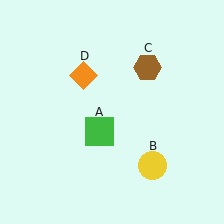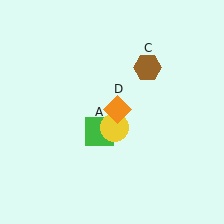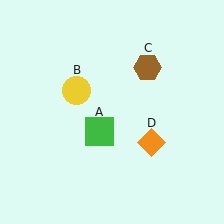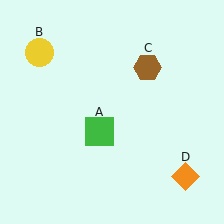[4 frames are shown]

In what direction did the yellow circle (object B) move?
The yellow circle (object B) moved up and to the left.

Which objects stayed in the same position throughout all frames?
Green square (object A) and brown hexagon (object C) remained stationary.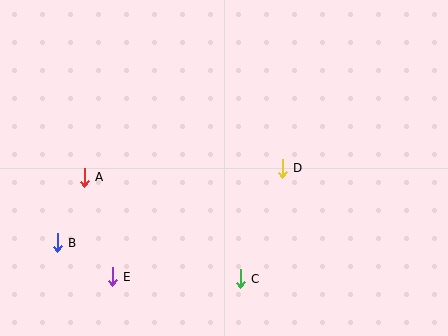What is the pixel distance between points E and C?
The distance between E and C is 128 pixels.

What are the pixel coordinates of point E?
Point E is at (112, 277).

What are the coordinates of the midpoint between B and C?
The midpoint between B and C is at (149, 261).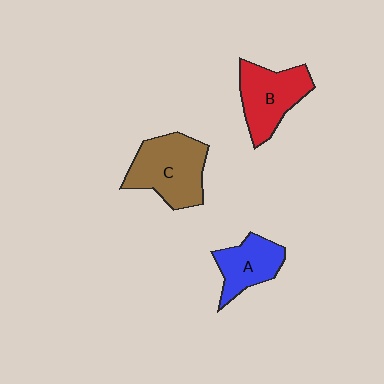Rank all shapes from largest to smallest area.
From largest to smallest: C (brown), B (red), A (blue).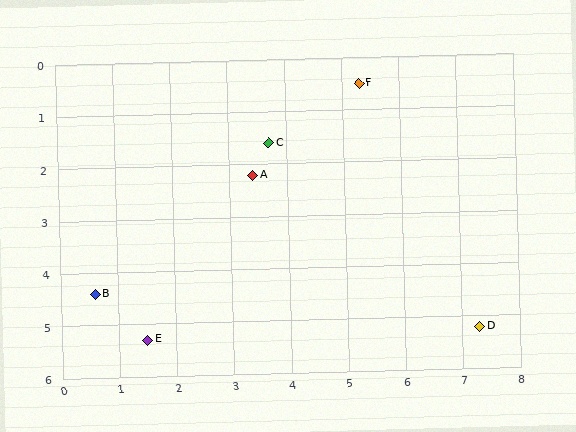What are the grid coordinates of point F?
Point F is at approximately (5.3, 0.5).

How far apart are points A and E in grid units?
Points A and E are about 3.6 grid units apart.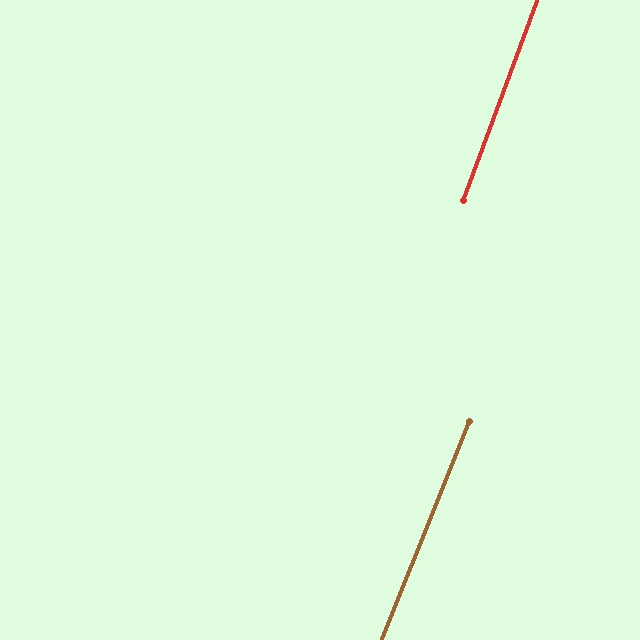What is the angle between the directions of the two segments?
Approximately 2 degrees.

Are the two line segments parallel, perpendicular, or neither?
Parallel — their directions differ by only 1.5°.